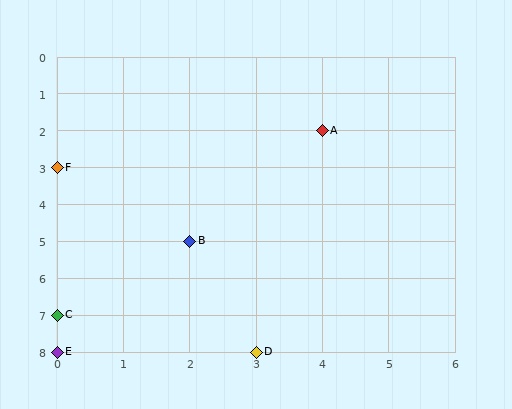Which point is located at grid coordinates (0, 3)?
Point F is at (0, 3).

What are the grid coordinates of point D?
Point D is at grid coordinates (3, 8).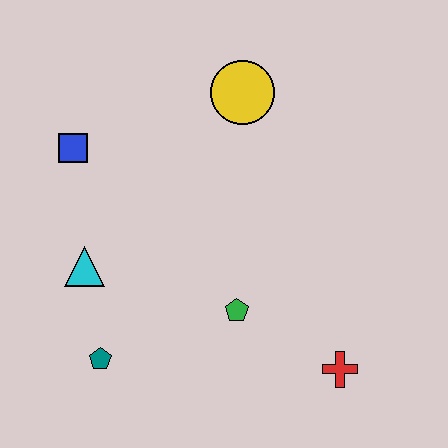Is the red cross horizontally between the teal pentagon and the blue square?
No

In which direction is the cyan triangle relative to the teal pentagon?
The cyan triangle is above the teal pentagon.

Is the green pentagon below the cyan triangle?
Yes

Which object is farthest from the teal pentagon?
The yellow circle is farthest from the teal pentagon.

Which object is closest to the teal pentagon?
The cyan triangle is closest to the teal pentagon.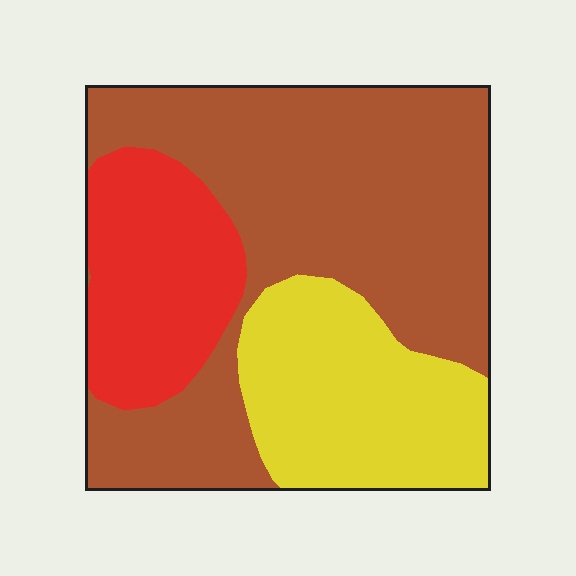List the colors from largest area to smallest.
From largest to smallest: brown, yellow, red.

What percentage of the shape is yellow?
Yellow covers around 25% of the shape.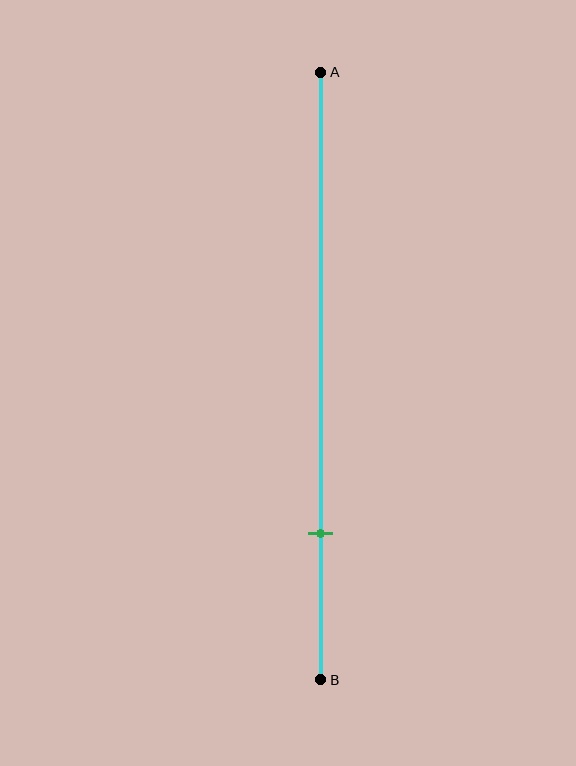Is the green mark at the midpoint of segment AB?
No, the mark is at about 75% from A, not at the 50% midpoint.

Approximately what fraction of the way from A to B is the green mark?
The green mark is approximately 75% of the way from A to B.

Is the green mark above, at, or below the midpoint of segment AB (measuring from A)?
The green mark is below the midpoint of segment AB.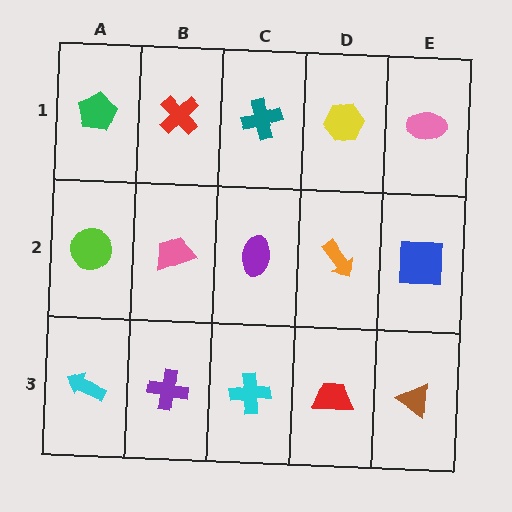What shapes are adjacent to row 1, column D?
An orange arrow (row 2, column D), a teal cross (row 1, column C), a pink ellipse (row 1, column E).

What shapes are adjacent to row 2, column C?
A teal cross (row 1, column C), a cyan cross (row 3, column C), a pink trapezoid (row 2, column B), an orange arrow (row 2, column D).